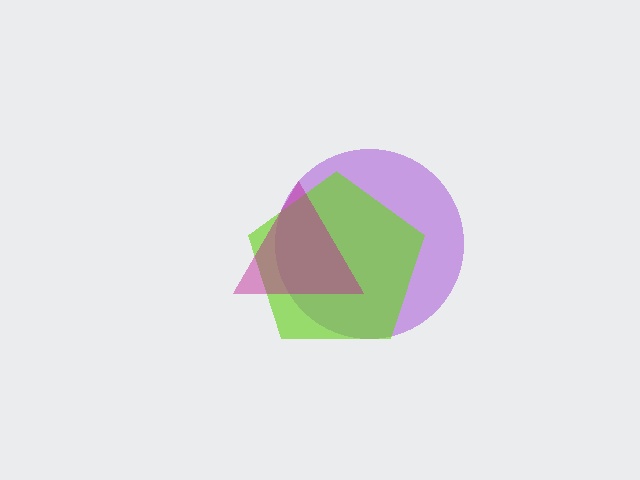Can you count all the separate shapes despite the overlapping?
Yes, there are 3 separate shapes.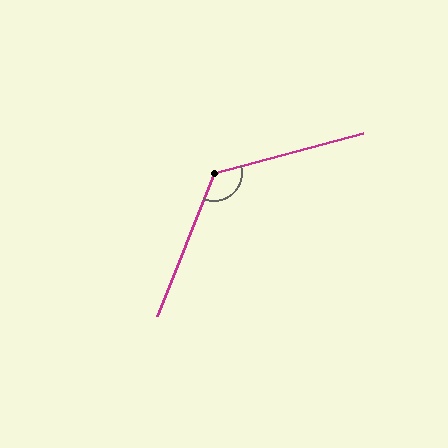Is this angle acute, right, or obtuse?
It is obtuse.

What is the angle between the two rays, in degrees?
Approximately 126 degrees.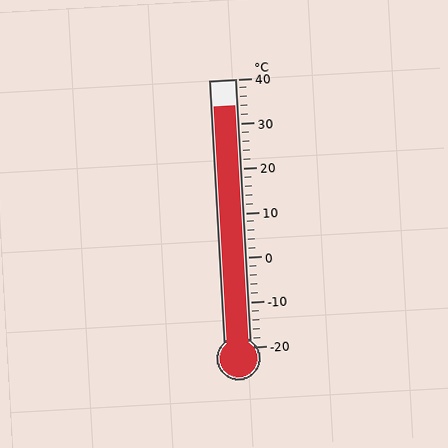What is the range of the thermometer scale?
The thermometer scale ranges from -20°C to 40°C.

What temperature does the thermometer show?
The thermometer shows approximately 34°C.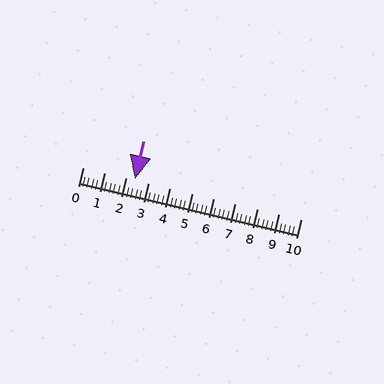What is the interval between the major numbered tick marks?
The major tick marks are spaced 1 units apart.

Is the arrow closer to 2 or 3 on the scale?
The arrow is closer to 2.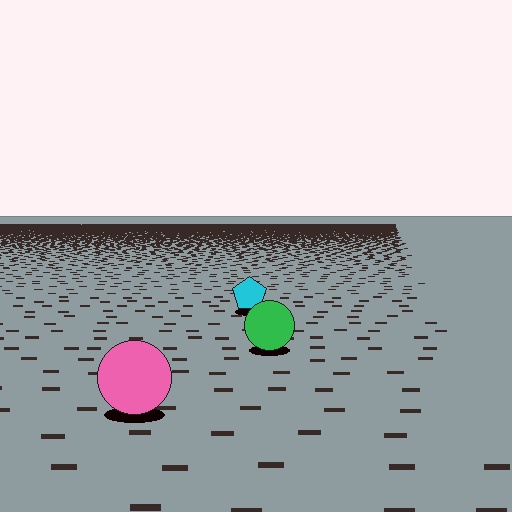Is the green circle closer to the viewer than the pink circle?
No. The pink circle is closer — you can tell from the texture gradient: the ground texture is coarser near it.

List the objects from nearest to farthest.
From nearest to farthest: the pink circle, the green circle, the cyan pentagon.